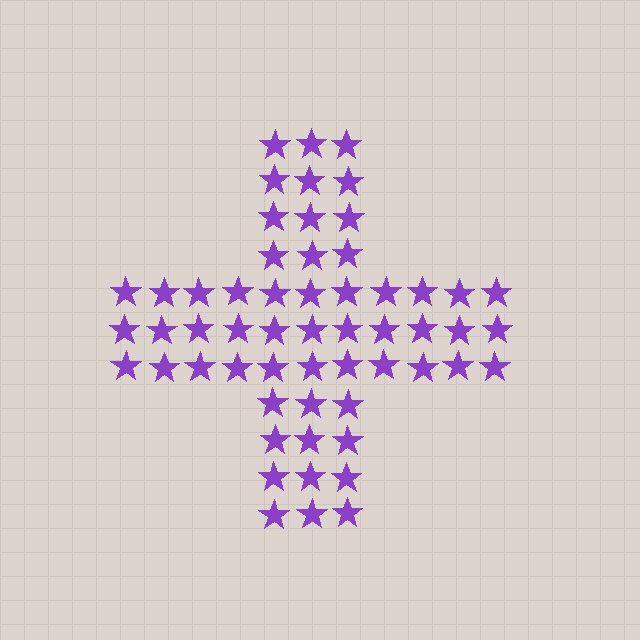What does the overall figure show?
The overall figure shows a cross.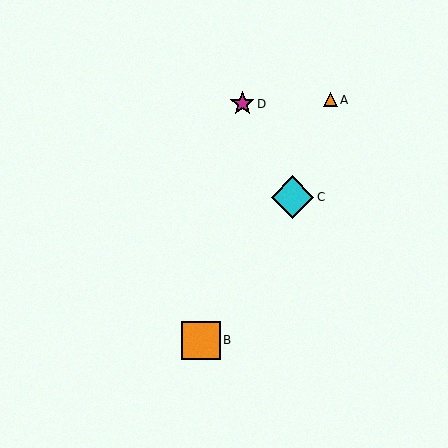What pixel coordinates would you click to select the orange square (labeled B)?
Click at (201, 340) to select the orange square B.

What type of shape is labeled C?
Shape C is a cyan diamond.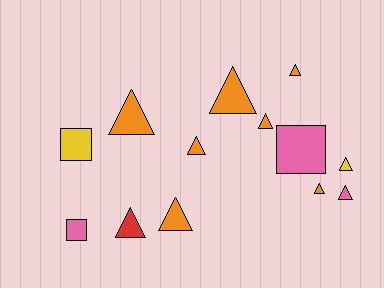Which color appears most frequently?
Orange, with 7 objects.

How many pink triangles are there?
There is 1 pink triangle.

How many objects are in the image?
There are 13 objects.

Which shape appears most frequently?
Triangle, with 10 objects.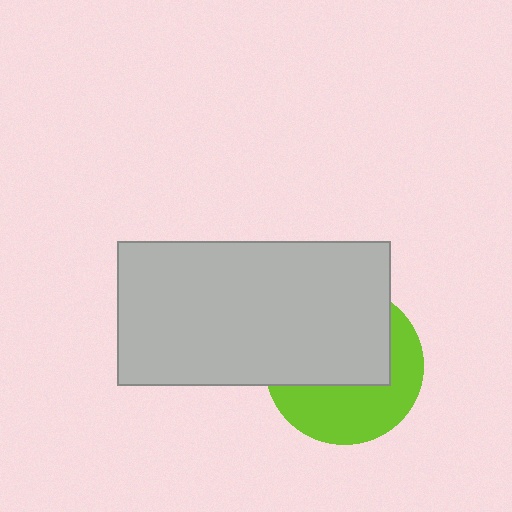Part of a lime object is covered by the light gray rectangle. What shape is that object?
It is a circle.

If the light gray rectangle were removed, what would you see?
You would see the complete lime circle.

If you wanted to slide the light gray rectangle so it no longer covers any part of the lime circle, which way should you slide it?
Slide it up — that is the most direct way to separate the two shapes.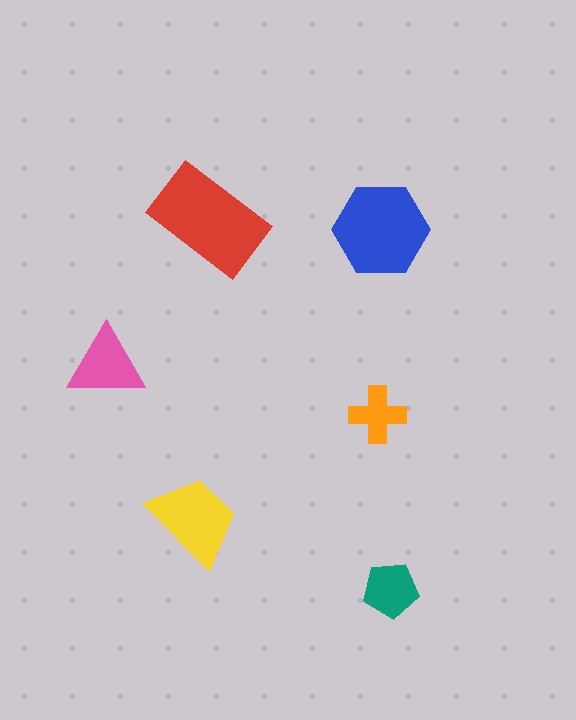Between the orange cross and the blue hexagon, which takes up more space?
The blue hexagon.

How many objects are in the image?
There are 6 objects in the image.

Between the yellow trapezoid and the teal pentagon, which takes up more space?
The yellow trapezoid.